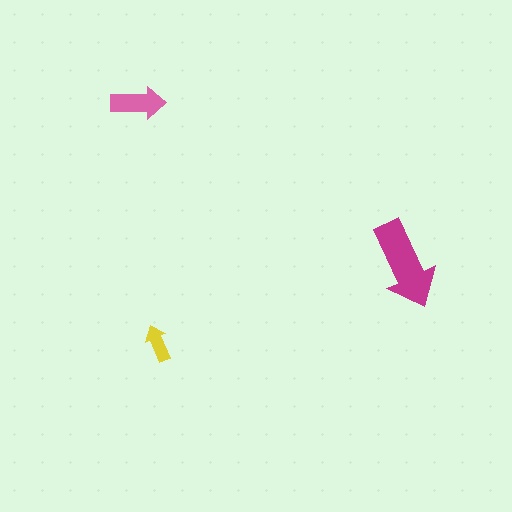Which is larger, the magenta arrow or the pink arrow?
The magenta one.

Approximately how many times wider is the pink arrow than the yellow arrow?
About 1.5 times wider.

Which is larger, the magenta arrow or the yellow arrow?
The magenta one.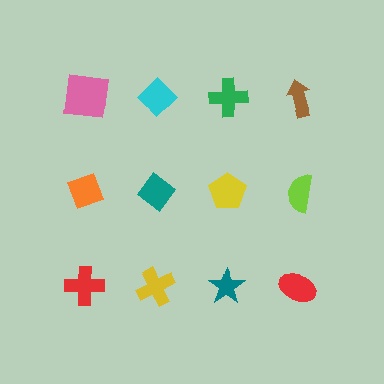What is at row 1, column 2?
A cyan diamond.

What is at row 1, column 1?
A pink square.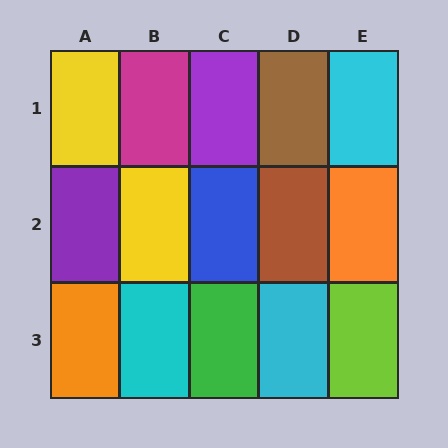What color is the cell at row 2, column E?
Orange.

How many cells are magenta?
1 cell is magenta.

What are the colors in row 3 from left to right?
Orange, cyan, green, cyan, lime.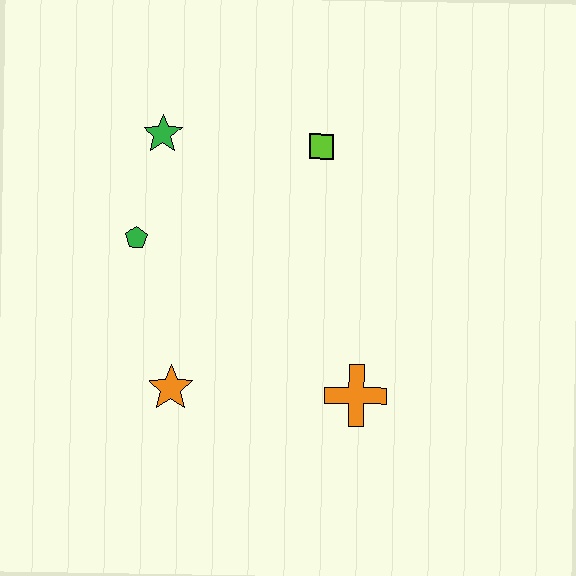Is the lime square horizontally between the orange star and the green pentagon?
No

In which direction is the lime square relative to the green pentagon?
The lime square is to the right of the green pentagon.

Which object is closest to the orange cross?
The orange star is closest to the orange cross.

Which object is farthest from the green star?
The orange cross is farthest from the green star.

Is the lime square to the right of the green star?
Yes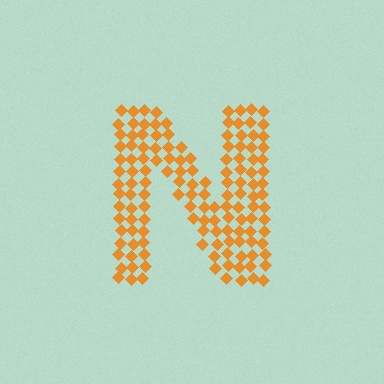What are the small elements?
The small elements are diamonds.